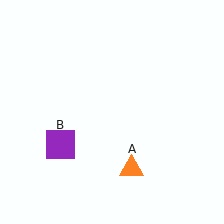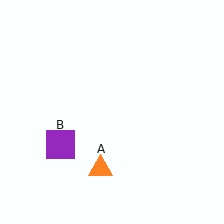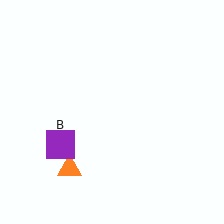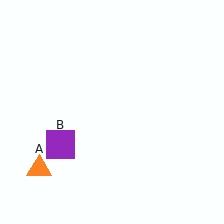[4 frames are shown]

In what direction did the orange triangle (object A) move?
The orange triangle (object A) moved left.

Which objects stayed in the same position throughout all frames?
Purple square (object B) remained stationary.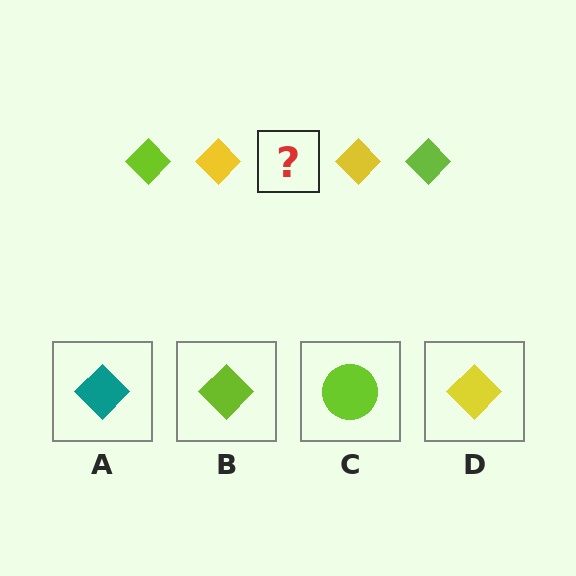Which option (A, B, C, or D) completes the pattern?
B.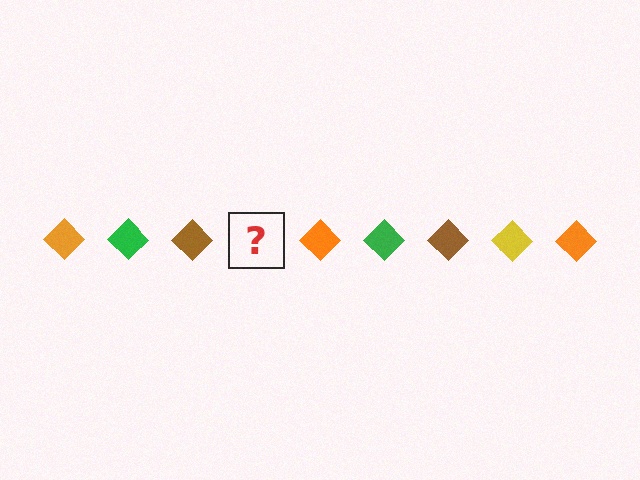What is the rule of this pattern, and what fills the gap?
The rule is that the pattern cycles through orange, green, brown, yellow diamonds. The gap should be filled with a yellow diamond.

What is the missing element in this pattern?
The missing element is a yellow diamond.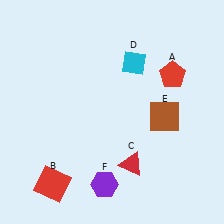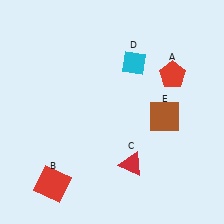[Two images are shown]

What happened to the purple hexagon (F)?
The purple hexagon (F) was removed in Image 2. It was in the bottom-left area of Image 1.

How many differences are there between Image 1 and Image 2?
There is 1 difference between the two images.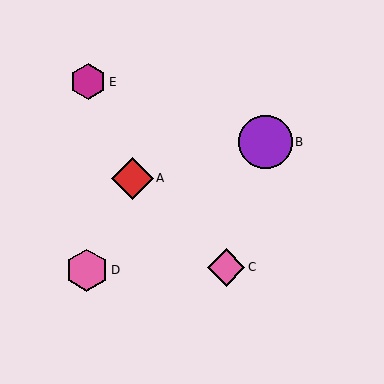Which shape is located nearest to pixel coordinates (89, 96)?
The magenta hexagon (labeled E) at (88, 82) is nearest to that location.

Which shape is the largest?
The purple circle (labeled B) is the largest.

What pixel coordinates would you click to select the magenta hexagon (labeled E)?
Click at (88, 82) to select the magenta hexagon E.